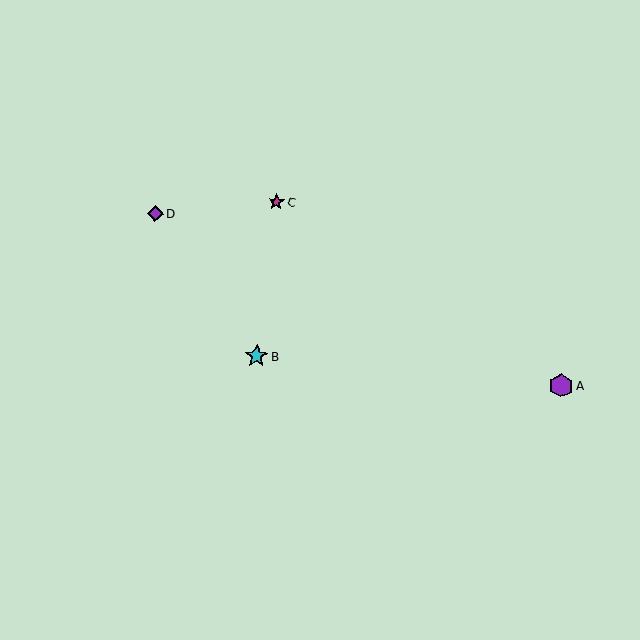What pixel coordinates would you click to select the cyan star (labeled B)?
Click at (256, 356) to select the cyan star B.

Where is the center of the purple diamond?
The center of the purple diamond is at (155, 214).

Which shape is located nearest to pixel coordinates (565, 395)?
The purple hexagon (labeled A) at (561, 386) is nearest to that location.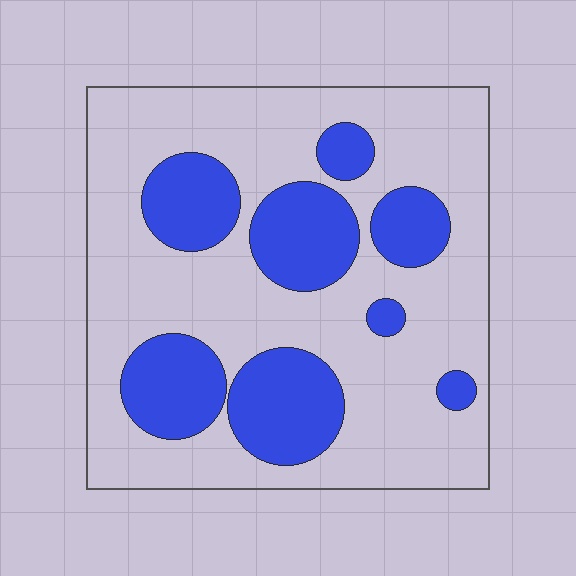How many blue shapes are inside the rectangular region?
8.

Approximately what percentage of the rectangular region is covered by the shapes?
Approximately 30%.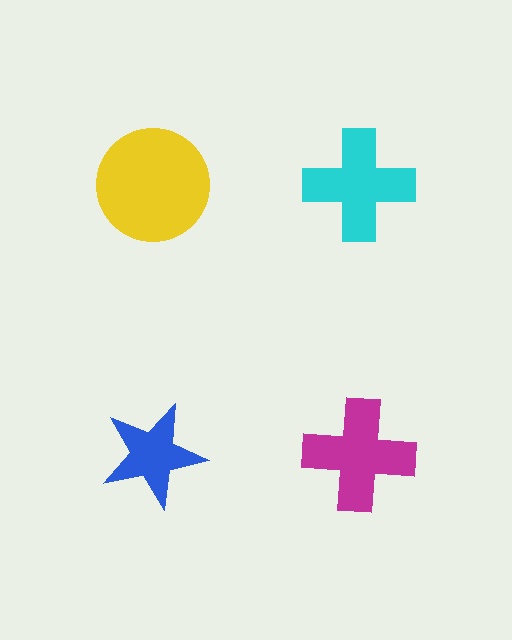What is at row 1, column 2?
A cyan cross.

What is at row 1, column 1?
A yellow circle.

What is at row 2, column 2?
A magenta cross.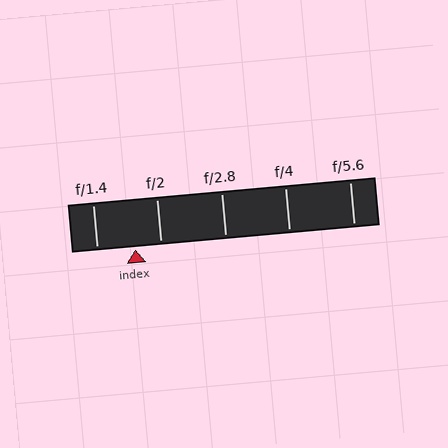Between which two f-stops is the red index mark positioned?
The index mark is between f/1.4 and f/2.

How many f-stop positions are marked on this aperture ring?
There are 5 f-stop positions marked.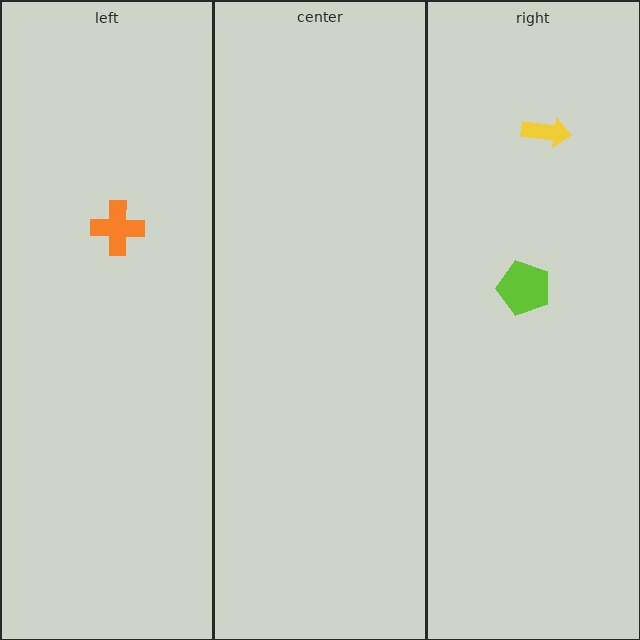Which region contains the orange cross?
The left region.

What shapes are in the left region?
The orange cross.